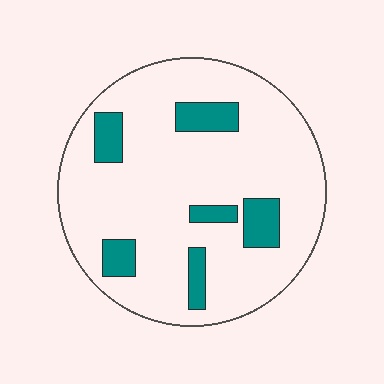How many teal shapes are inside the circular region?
6.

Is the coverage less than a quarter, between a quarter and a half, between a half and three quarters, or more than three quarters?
Less than a quarter.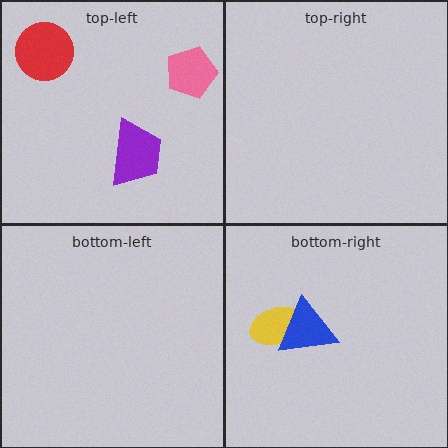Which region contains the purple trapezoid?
The top-left region.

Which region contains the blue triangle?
The bottom-right region.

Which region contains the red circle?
The top-left region.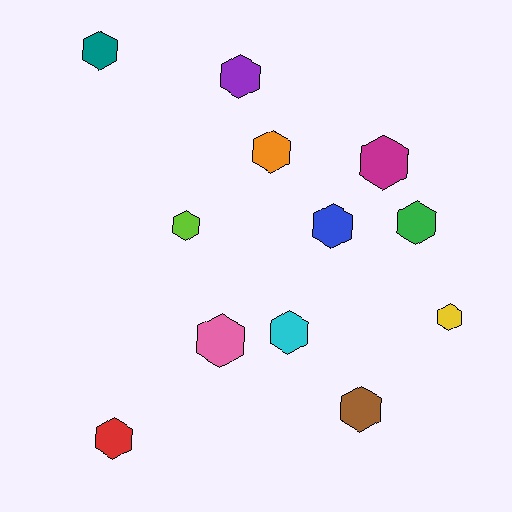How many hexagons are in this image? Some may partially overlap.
There are 12 hexagons.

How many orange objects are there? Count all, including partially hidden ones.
There is 1 orange object.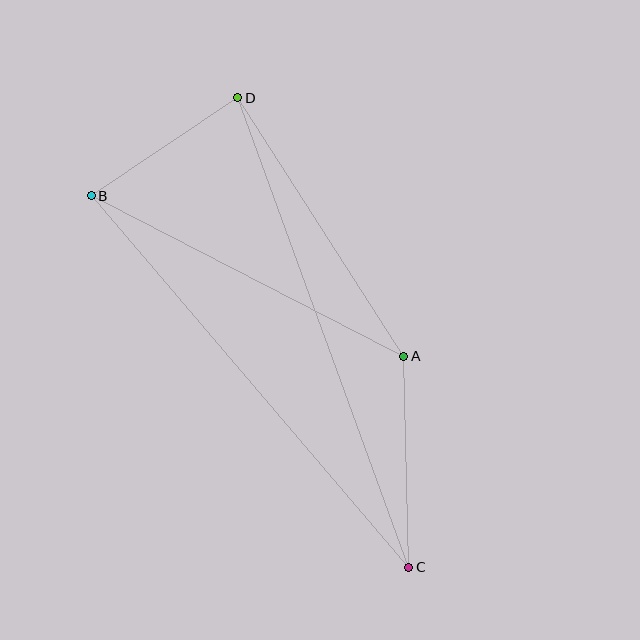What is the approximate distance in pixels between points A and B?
The distance between A and B is approximately 351 pixels.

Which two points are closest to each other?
Points B and D are closest to each other.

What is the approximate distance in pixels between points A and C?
The distance between A and C is approximately 211 pixels.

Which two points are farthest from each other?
Points C and D are farthest from each other.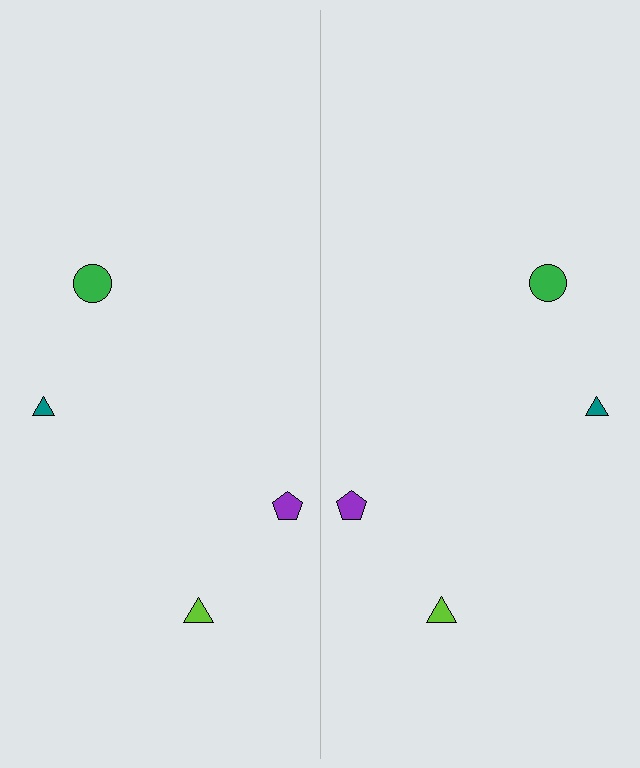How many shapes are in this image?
There are 8 shapes in this image.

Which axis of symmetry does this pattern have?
The pattern has a vertical axis of symmetry running through the center of the image.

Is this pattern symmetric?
Yes, this pattern has bilateral (reflection) symmetry.